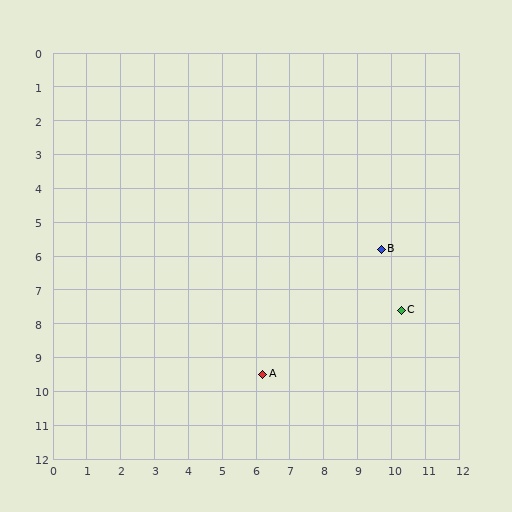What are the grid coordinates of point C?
Point C is at approximately (10.3, 7.6).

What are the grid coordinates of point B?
Point B is at approximately (9.7, 5.8).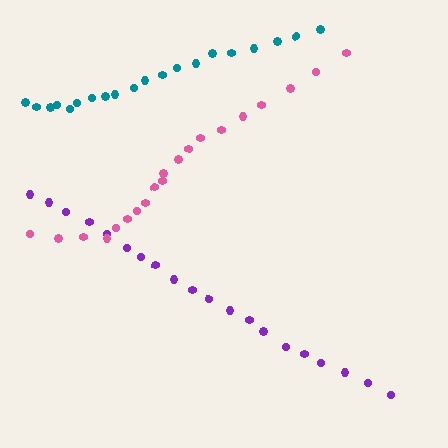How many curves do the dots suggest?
There are 3 distinct paths.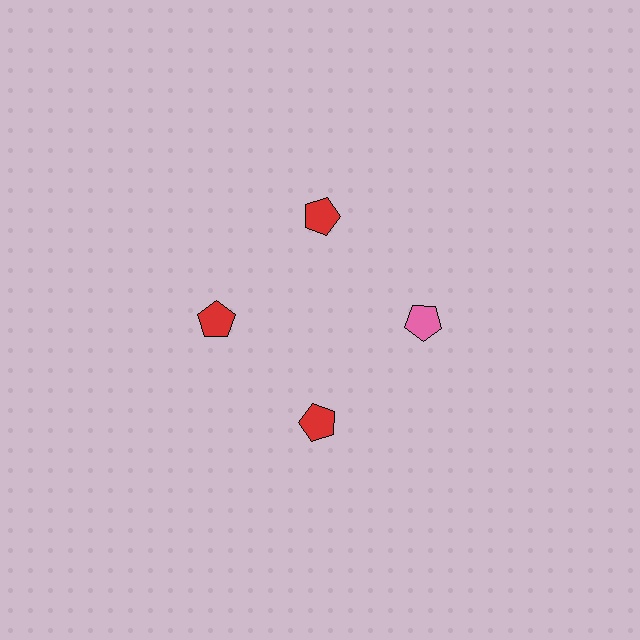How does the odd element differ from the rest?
It has a different color: pink instead of red.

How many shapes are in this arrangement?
There are 4 shapes arranged in a ring pattern.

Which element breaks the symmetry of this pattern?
The pink pentagon at roughly the 3 o'clock position breaks the symmetry. All other shapes are red pentagons.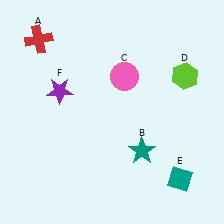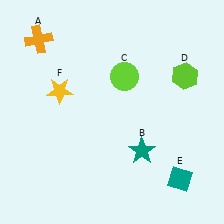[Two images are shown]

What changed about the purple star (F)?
In Image 1, F is purple. In Image 2, it changed to yellow.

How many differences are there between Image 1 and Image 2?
There are 3 differences between the two images.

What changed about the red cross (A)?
In Image 1, A is red. In Image 2, it changed to orange.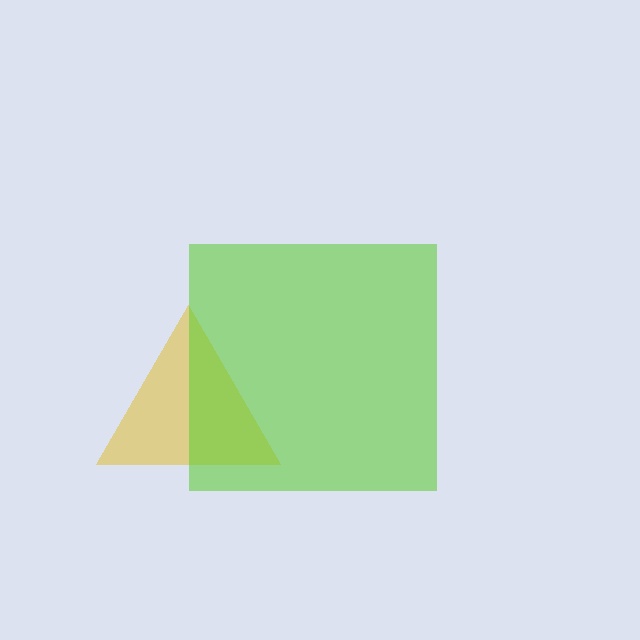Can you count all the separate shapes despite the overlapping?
Yes, there are 2 separate shapes.